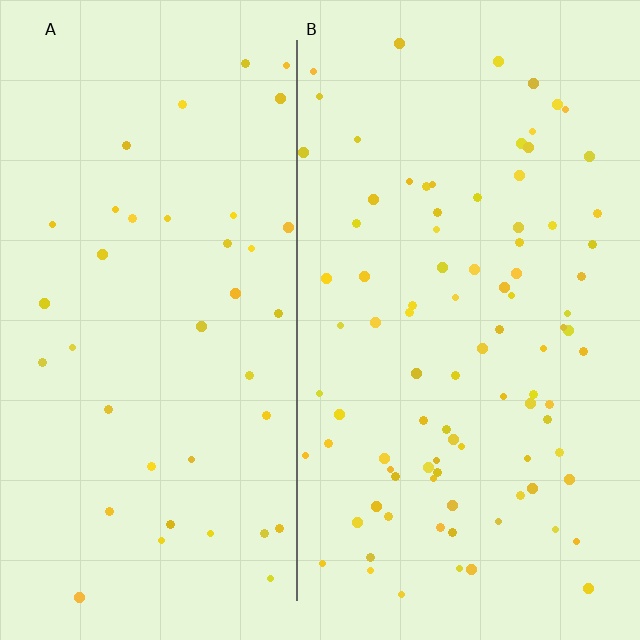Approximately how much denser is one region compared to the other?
Approximately 2.3× — region B over region A.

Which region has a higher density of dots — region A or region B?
B (the right).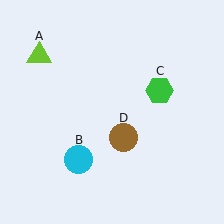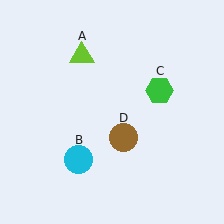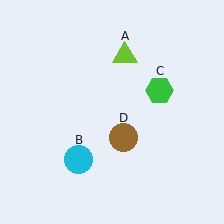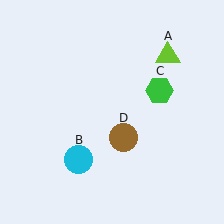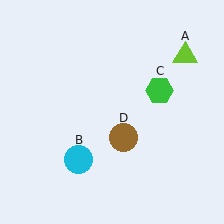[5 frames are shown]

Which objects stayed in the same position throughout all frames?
Cyan circle (object B) and green hexagon (object C) and brown circle (object D) remained stationary.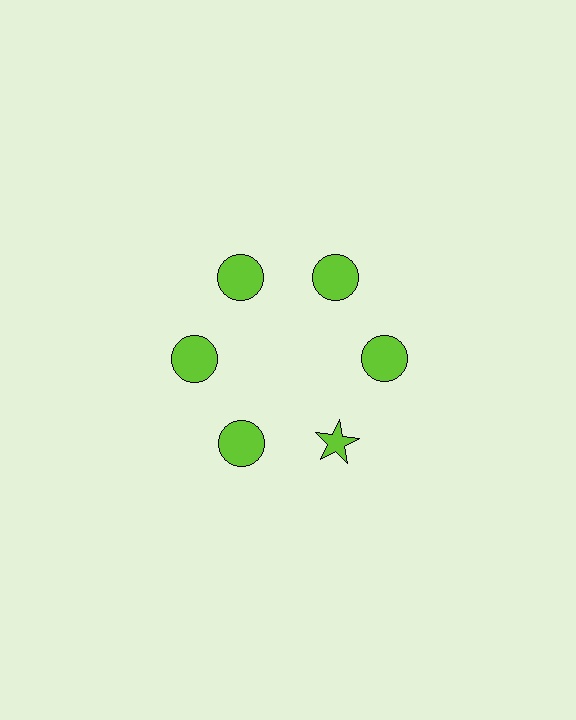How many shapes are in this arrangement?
There are 6 shapes arranged in a ring pattern.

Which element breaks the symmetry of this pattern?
The lime star at roughly the 5 o'clock position breaks the symmetry. All other shapes are lime circles.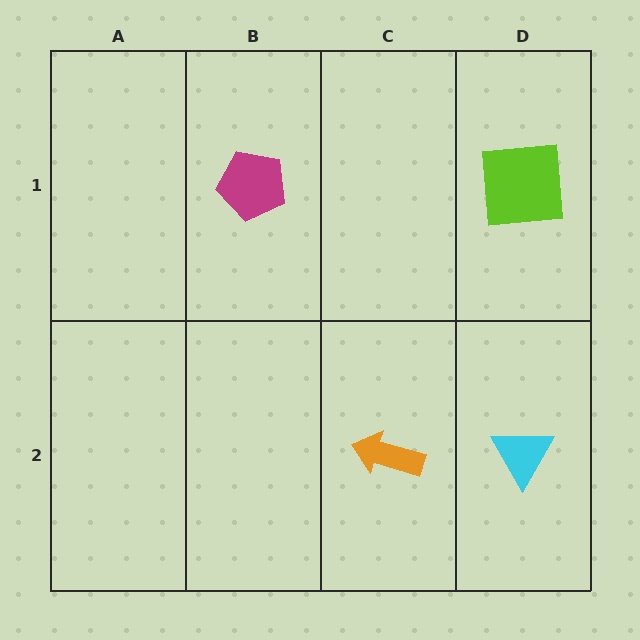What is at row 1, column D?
A lime square.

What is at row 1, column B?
A magenta pentagon.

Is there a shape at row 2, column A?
No, that cell is empty.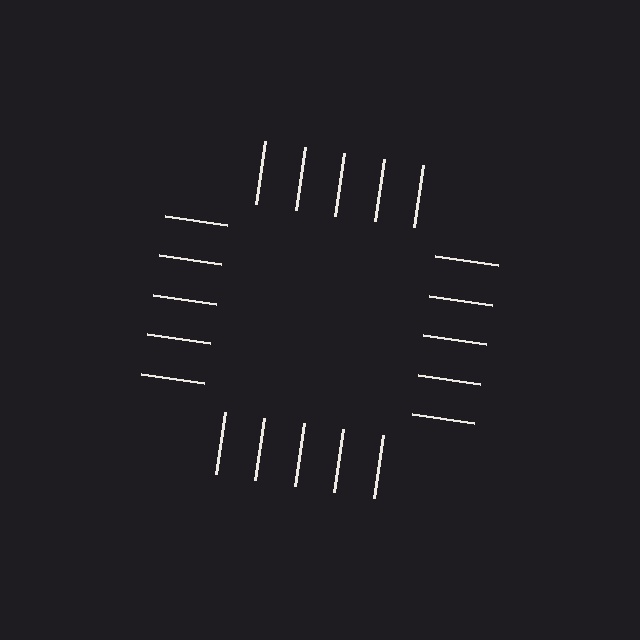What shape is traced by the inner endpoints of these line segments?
An illusory square — the line segments terminate on its edges but no continuous stroke is drawn.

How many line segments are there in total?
20 — 5 along each of the 4 edges.